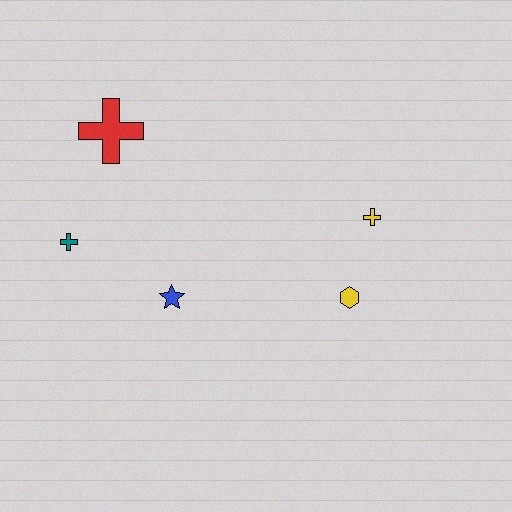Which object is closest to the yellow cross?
The yellow hexagon is closest to the yellow cross.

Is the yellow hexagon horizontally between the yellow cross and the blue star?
Yes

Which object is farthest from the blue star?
The yellow cross is farthest from the blue star.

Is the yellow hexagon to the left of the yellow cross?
Yes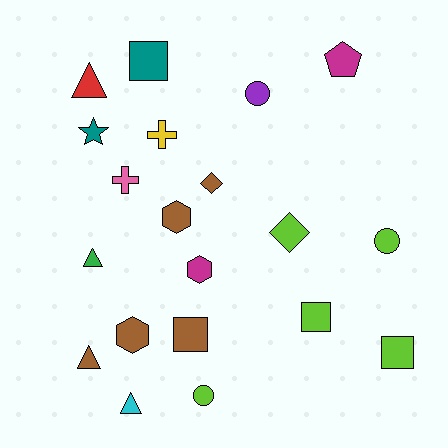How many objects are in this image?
There are 20 objects.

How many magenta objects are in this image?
There are 2 magenta objects.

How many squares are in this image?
There are 4 squares.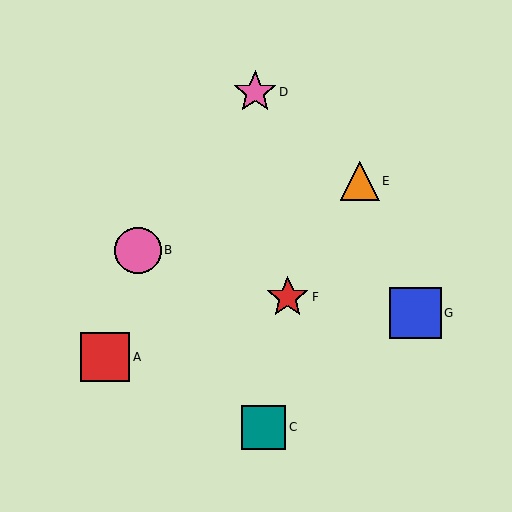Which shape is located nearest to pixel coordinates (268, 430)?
The teal square (labeled C) at (263, 427) is nearest to that location.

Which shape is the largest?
The blue square (labeled G) is the largest.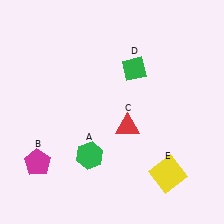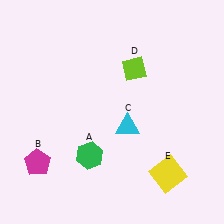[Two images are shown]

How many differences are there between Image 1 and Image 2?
There are 2 differences between the two images.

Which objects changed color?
C changed from red to cyan. D changed from green to lime.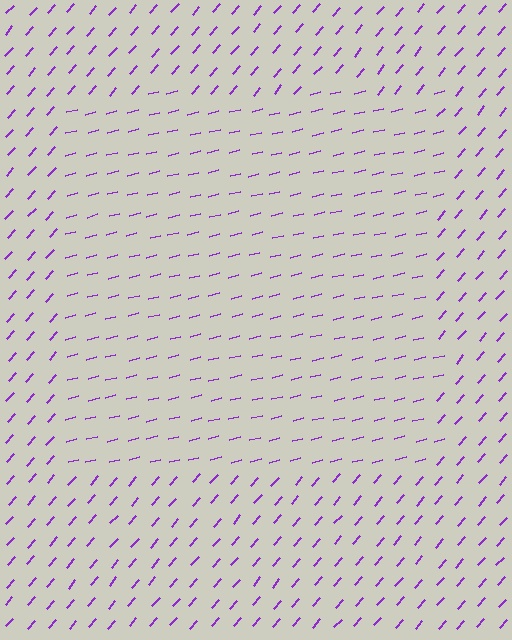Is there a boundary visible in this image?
Yes, there is a texture boundary formed by a change in line orientation.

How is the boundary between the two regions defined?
The boundary is defined purely by a change in line orientation (approximately 35 degrees difference). All lines are the same color and thickness.